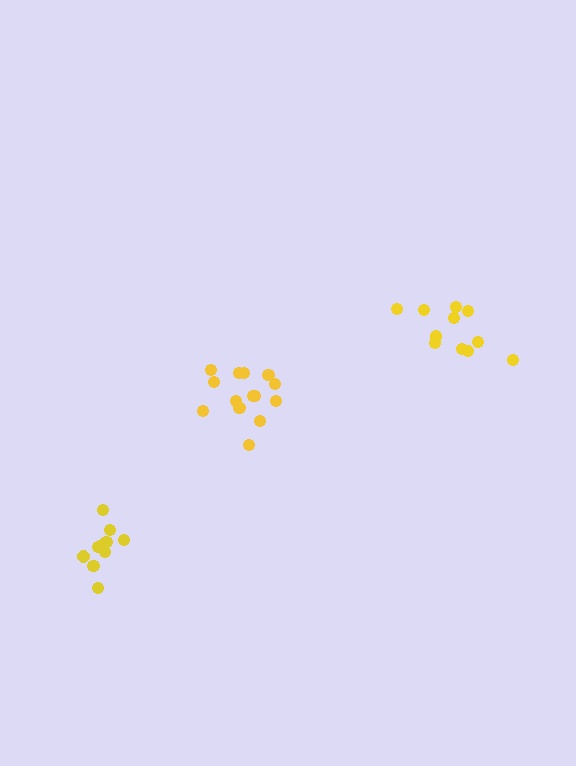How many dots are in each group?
Group 1: 10 dots, Group 2: 11 dots, Group 3: 14 dots (35 total).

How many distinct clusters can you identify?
There are 3 distinct clusters.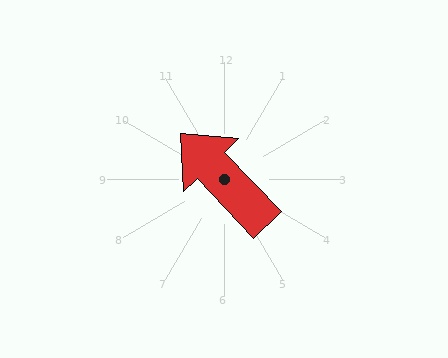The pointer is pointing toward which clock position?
Roughly 11 o'clock.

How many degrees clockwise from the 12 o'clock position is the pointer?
Approximately 316 degrees.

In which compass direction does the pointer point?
Northwest.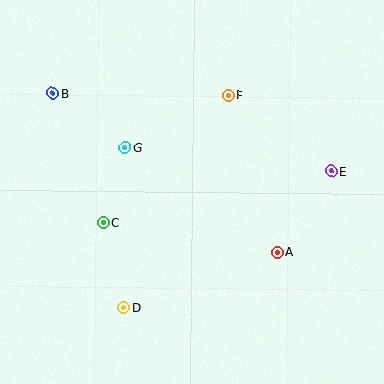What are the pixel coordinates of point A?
Point A is at (278, 252).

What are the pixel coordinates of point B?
Point B is at (53, 93).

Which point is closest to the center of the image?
Point G at (125, 148) is closest to the center.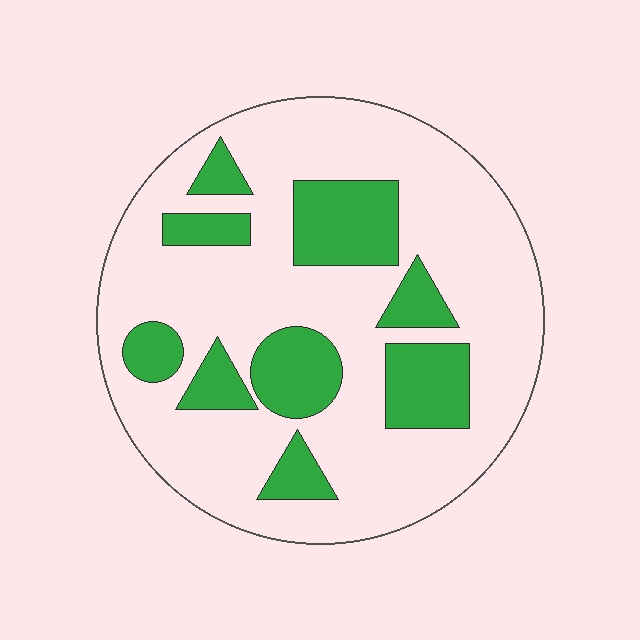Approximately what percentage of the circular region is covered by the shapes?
Approximately 25%.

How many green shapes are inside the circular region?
9.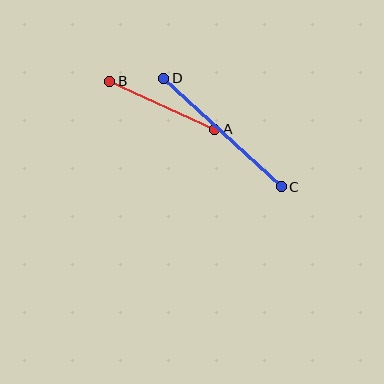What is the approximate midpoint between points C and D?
The midpoint is at approximately (222, 132) pixels.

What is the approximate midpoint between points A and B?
The midpoint is at approximately (162, 105) pixels.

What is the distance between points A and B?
The distance is approximately 116 pixels.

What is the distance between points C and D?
The distance is approximately 160 pixels.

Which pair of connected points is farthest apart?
Points C and D are farthest apart.